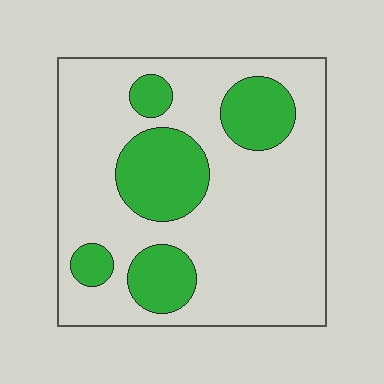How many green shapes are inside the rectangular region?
5.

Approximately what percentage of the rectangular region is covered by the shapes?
Approximately 25%.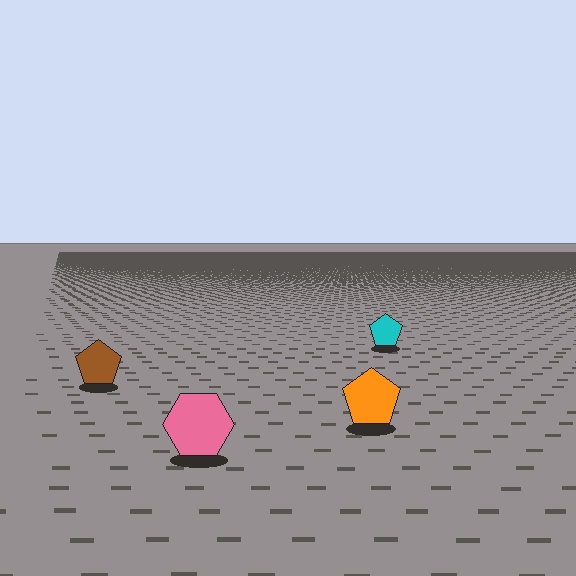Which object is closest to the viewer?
The pink hexagon is closest. The texture marks near it are larger and more spread out.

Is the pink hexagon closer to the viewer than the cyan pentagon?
Yes. The pink hexagon is closer — you can tell from the texture gradient: the ground texture is coarser near it.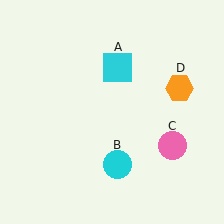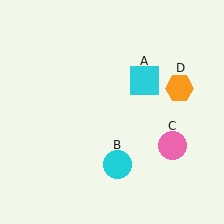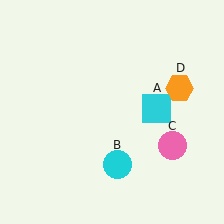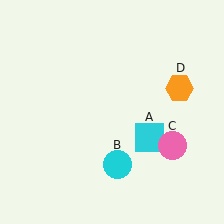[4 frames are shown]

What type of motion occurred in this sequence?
The cyan square (object A) rotated clockwise around the center of the scene.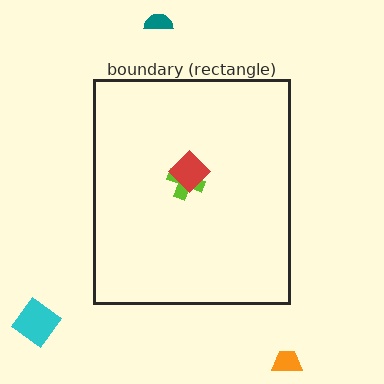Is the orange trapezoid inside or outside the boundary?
Outside.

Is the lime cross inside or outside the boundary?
Inside.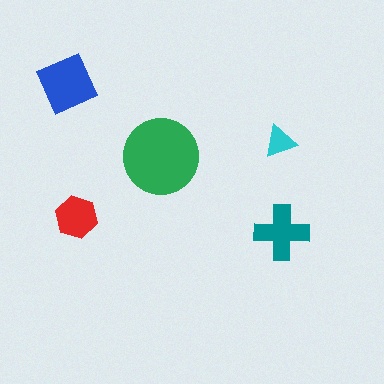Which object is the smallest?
The cyan triangle.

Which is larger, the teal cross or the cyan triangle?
The teal cross.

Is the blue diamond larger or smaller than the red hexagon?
Larger.